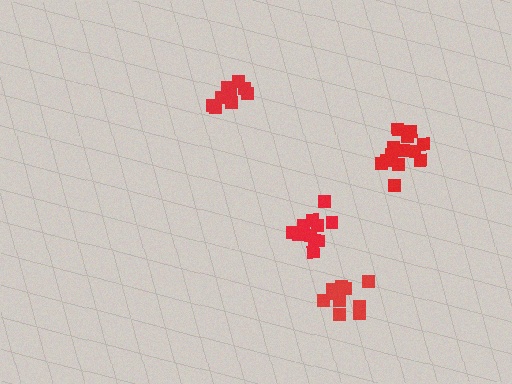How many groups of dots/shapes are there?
There are 4 groups.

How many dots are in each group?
Group 1: 11 dots, Group 2: 13 dots, Group 3: 11 dots, Group 4: 11 dots (46 total).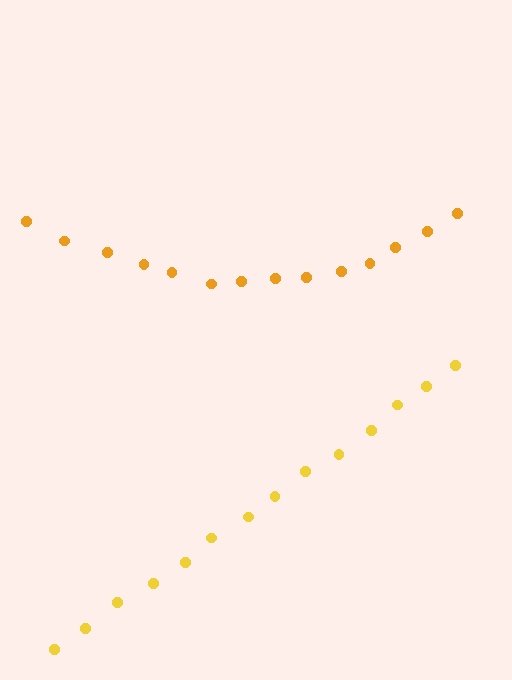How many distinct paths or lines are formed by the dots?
There are 2 distinct paths.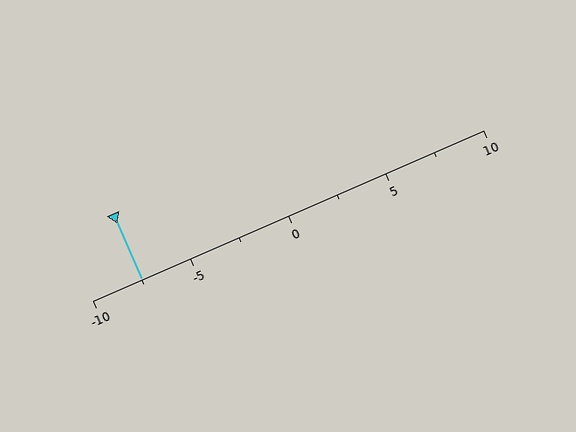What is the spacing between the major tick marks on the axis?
The major ticks are spaced 5 apart.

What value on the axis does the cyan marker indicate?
The marker indicates approximately -7.5.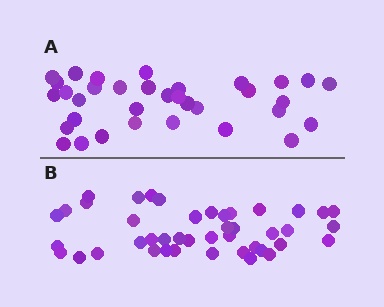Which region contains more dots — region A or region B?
Region B (the bottom region) has more dots.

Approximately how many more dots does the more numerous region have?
Region B has roughly 8 or so more dots than region A.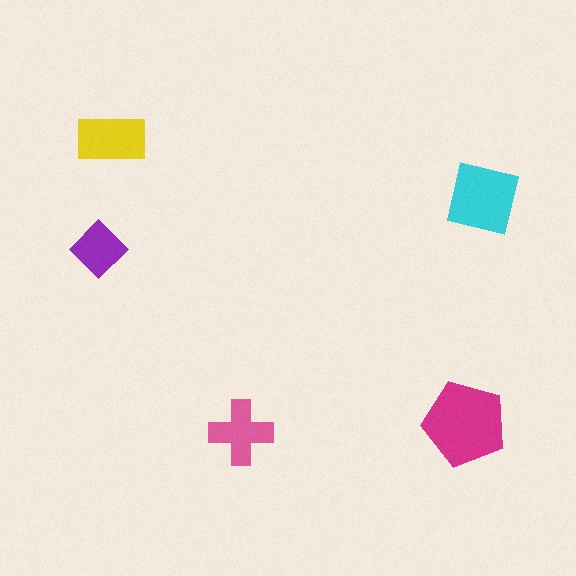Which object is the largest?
The magenta pentagon.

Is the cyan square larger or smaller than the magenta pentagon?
Smaller.